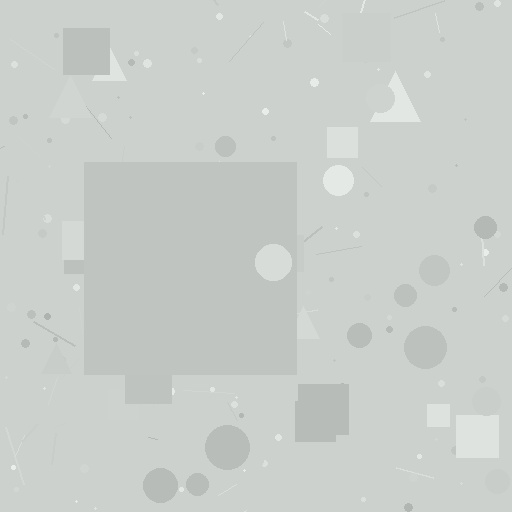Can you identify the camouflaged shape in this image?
The camouflaged shape is a square.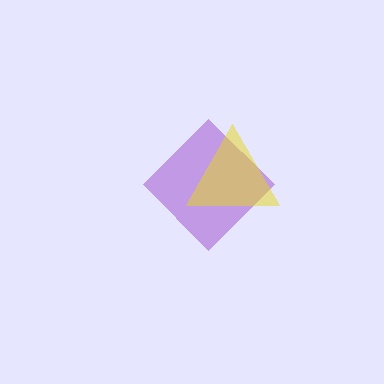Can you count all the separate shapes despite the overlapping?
Yes, there are 2 separate shapes.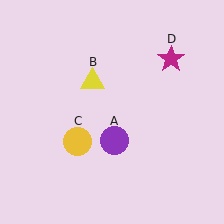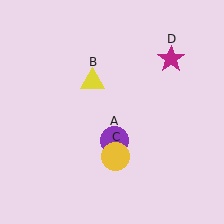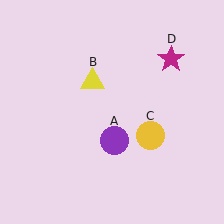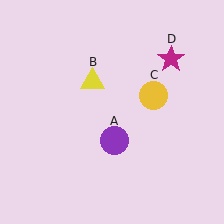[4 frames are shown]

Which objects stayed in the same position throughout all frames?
Purple circle (object A) and yellow triangle (object B) and magenta star (object D) remained stationary.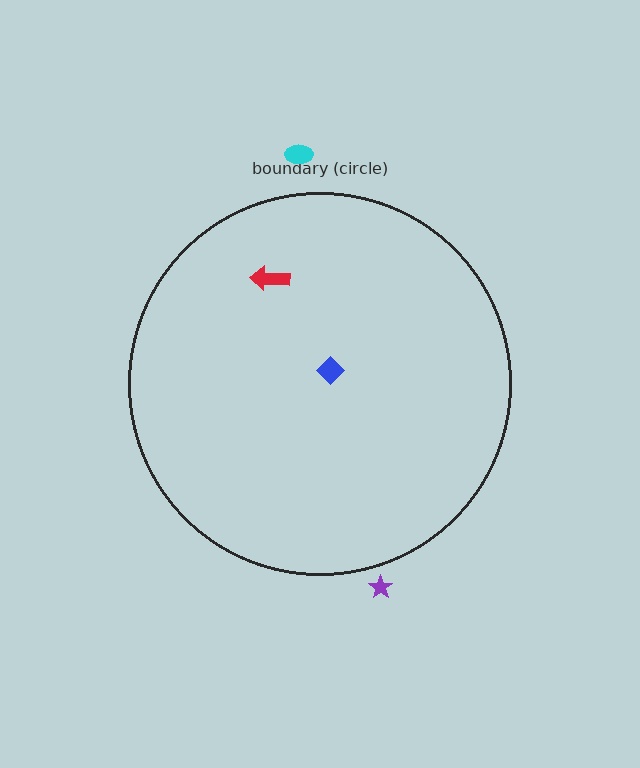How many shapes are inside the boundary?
2 inside, 2 outside.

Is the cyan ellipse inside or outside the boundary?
Outside.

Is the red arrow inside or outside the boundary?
Inside.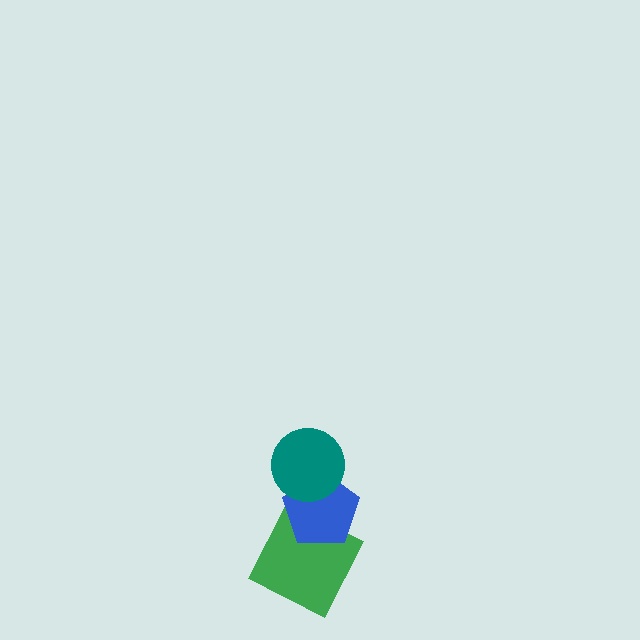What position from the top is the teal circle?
The teal circle is 1st from the top.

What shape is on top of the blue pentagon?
The teal circle is on top of the blue pentagon.